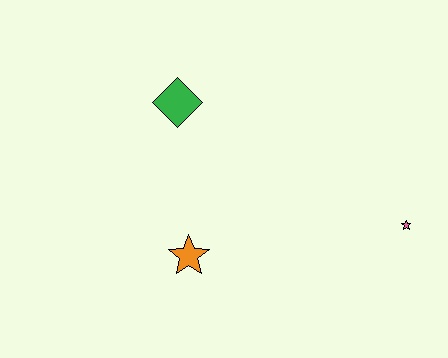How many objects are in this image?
There are 3 objects.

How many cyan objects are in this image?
There are no cyan objects.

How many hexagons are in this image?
There are no hexagons.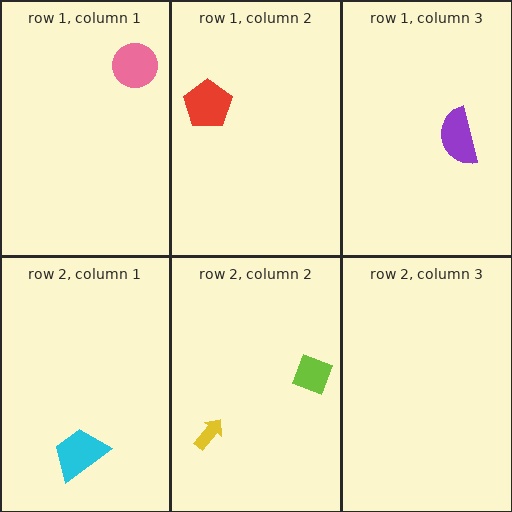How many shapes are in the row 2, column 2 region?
2.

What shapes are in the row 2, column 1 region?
The cyan trapezoid.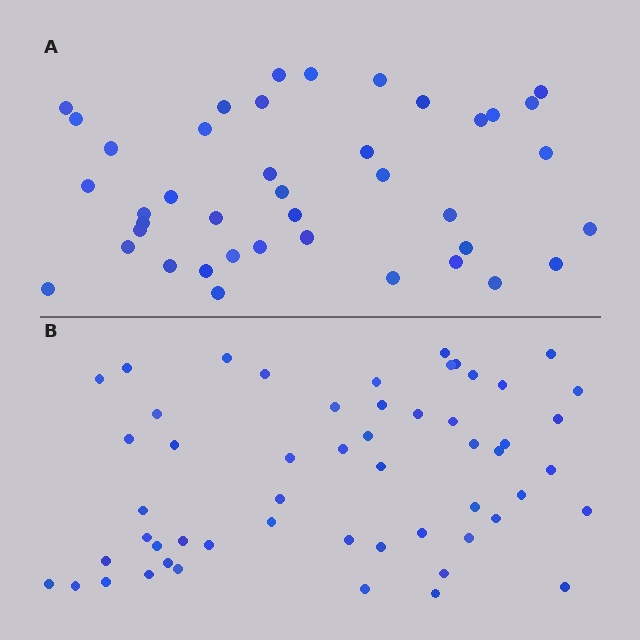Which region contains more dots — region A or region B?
Region B (the bottom region) has more dots.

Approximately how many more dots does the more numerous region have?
Region B has approximately 15 more dots than region A.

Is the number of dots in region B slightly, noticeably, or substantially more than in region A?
Region B has noticeably more, but not dramatically so. The ratio is roughly 1.3 to 1.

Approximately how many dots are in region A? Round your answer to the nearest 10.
About 40 dots. (The exact count is 41, which rounds to 40.)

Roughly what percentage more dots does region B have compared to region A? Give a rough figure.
About 30% more.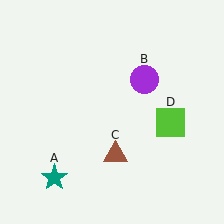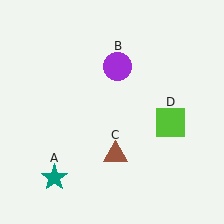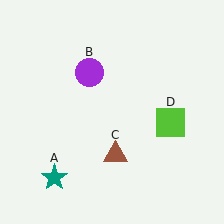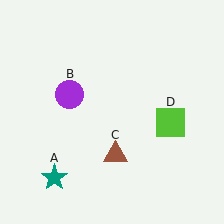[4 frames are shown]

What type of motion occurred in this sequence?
The purple circle (object B) rotated counterclockwise around the center of the scene.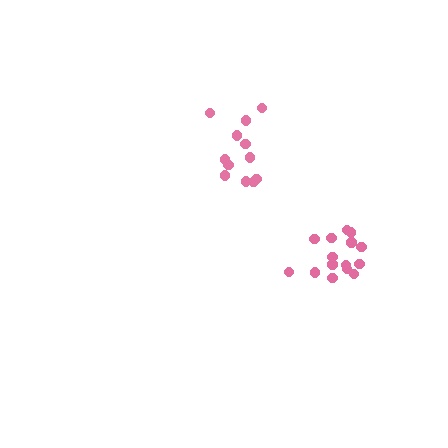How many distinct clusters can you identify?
There are 2 distinct clusters.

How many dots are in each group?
Group 1: 12 dots, Group 2: 15 dots (27 total).